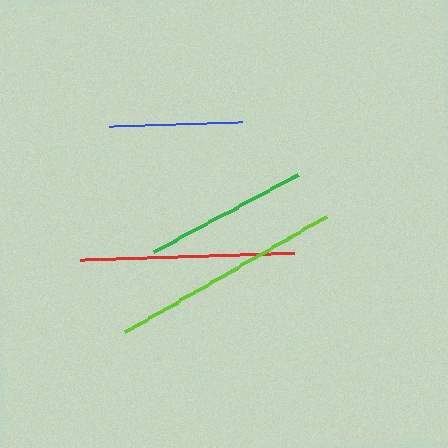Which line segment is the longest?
The lime line is the longest at approximately 232 pixels.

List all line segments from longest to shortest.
From longest to shortest: lime, red, green, blue.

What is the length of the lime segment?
The lime segment is approximately 232 pixels long.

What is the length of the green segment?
The green segment is approximately 164 pixels long.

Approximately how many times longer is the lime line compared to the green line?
The lime line is approximately 1.4 times the length of the green line.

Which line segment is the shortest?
The blue line is the shortest at approximately 133 pixels.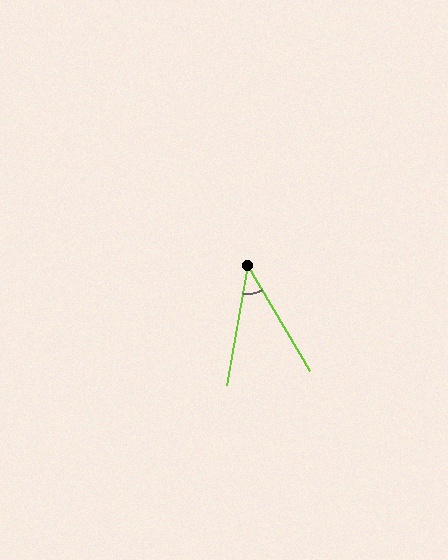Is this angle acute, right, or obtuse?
It is acute.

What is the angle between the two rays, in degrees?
Approximately 41 degrees.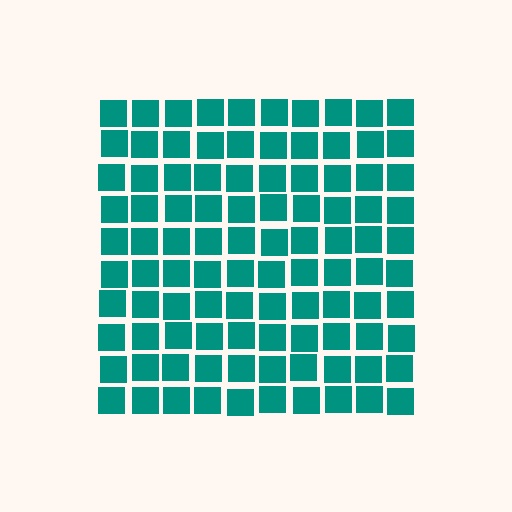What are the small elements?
The small elements are squares.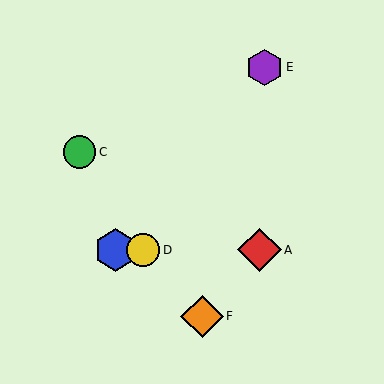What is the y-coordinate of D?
Object D is at y≈250.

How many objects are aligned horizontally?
3 objects (A, B, D) are aligned horizontally.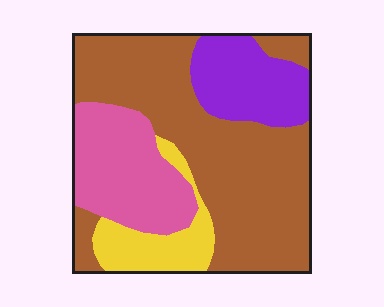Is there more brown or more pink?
Brown.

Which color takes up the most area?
Brown, at roughly 55%.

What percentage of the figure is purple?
Purple takes up about one sixth (1/6) of the figure.